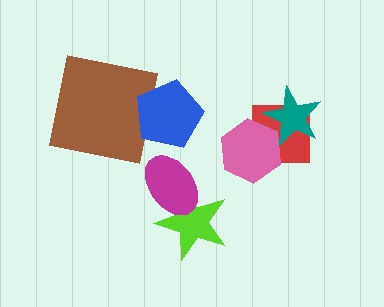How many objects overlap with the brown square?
1 object overlaps with the brown square.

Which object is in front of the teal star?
The pink hexagon is in front of the teal star.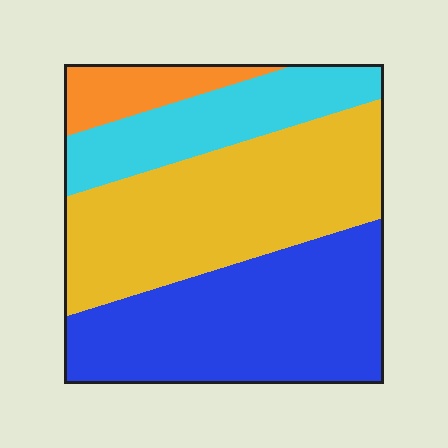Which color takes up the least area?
Orange, at roughly 10%.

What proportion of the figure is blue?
Blue covers around 35% of the figure.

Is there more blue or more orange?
Blue.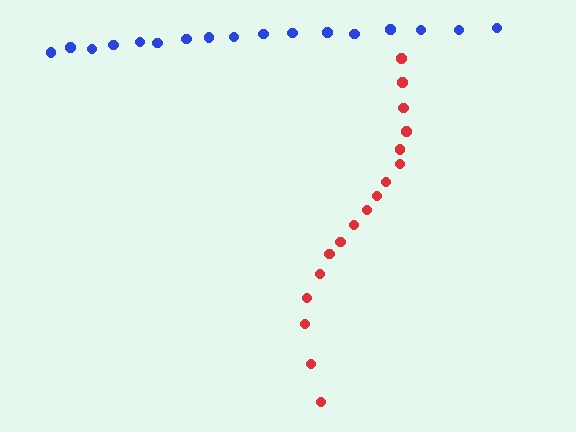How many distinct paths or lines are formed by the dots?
There are 2 distinct paths.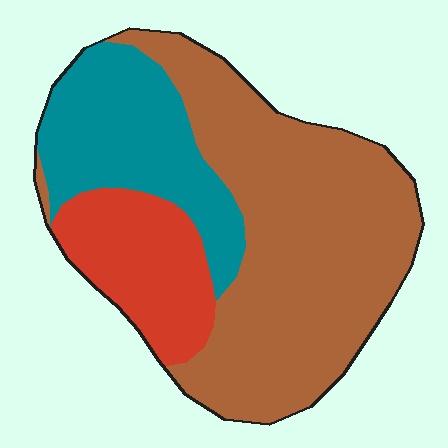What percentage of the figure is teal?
Teal covers 25% of the figure.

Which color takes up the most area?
Brown, at roughly 55%.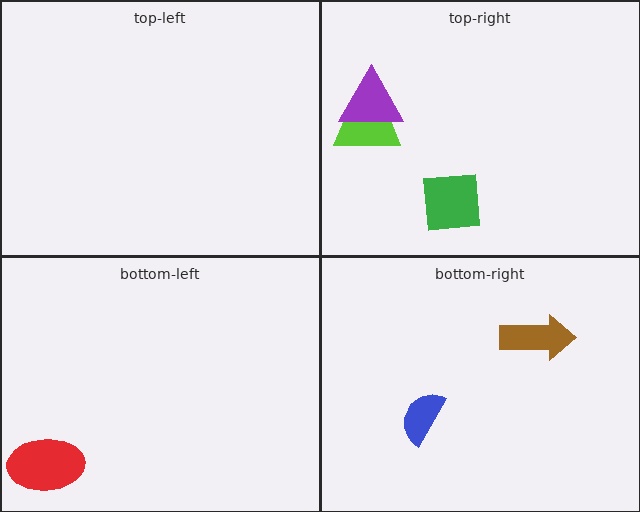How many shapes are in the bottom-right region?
2.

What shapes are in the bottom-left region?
The red ellipse.